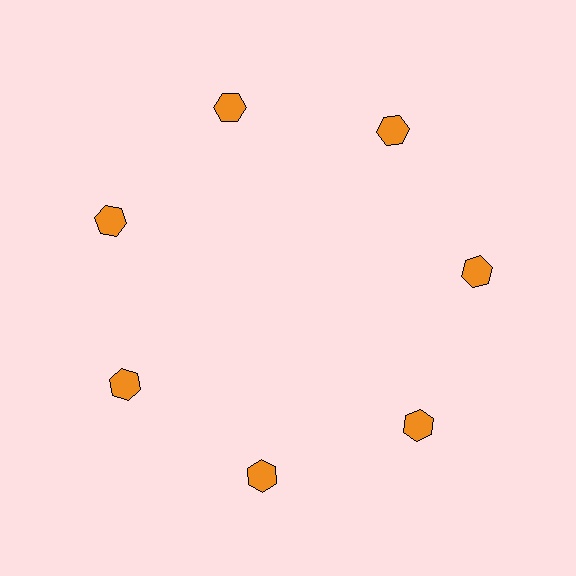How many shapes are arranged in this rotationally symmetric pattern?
There are 7 shapes, arranged in 7 groups of 1.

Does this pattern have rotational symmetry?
Yes, this pattern has 7-fold rotational symmetry. It looks the same after rotating 51 degrees around the center.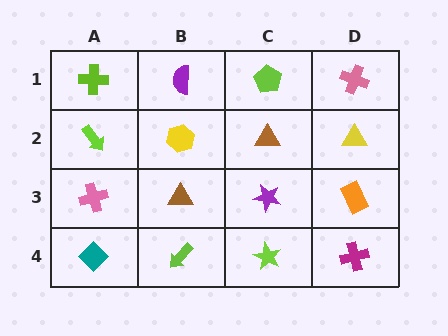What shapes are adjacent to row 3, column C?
A brown triangle (row 2, column C), a lime star (row 4, column C), a brown triangle (row 3, column B), an orange rectangle (row 3, column D).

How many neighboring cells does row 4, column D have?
2.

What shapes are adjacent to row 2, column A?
A lime cross (row 1, column A), a pink cross (row 3, column A), a yellow hexagon (row 2, column B).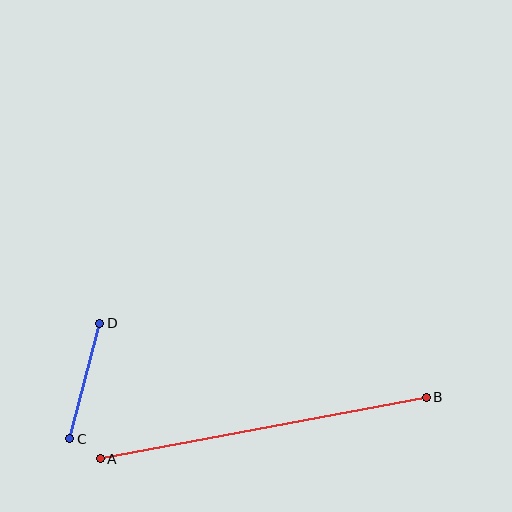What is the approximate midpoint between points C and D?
The midpoint is at approximately (85, 381) pixels.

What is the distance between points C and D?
The distance is approximately 120 pixels.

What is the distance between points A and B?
The distance is approximately 332 pixels.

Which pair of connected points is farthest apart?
Points A and B are farthest apart.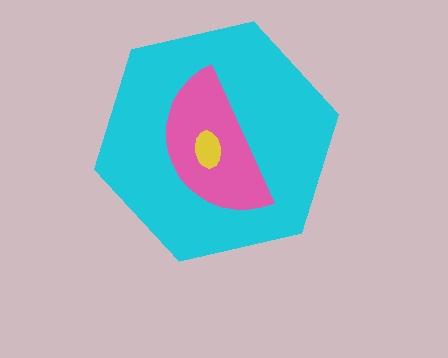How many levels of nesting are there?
3.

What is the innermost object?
The yellow ellipse.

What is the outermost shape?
The cyan hexagon.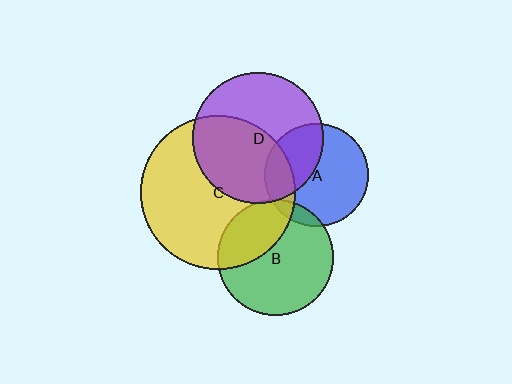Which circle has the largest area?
Circle C (yellow).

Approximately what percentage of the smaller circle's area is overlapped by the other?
Approximately 20%.